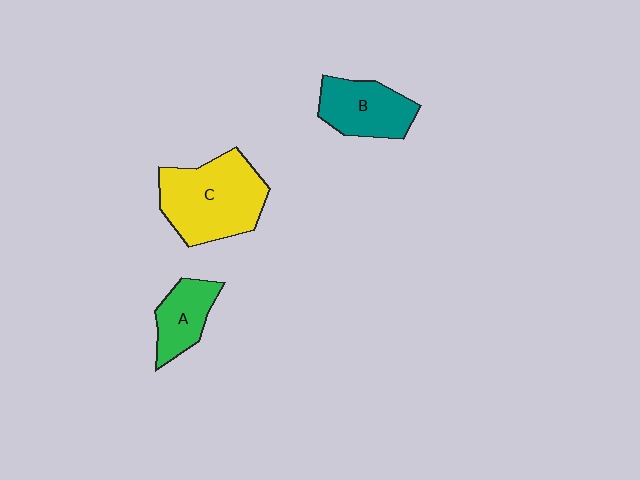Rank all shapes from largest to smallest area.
From largest to smallest: C (yellow), B (teal), A (green).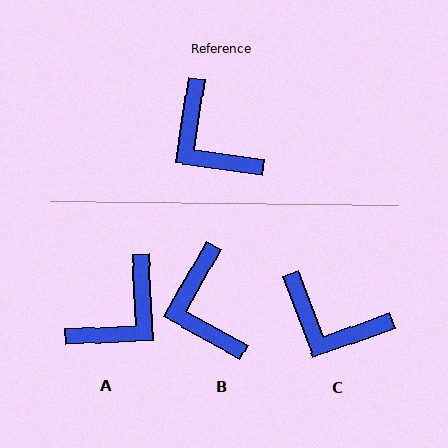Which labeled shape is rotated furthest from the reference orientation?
A, about 101 degrees away.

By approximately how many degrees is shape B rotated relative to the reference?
Approximately 21 degrees clockwise.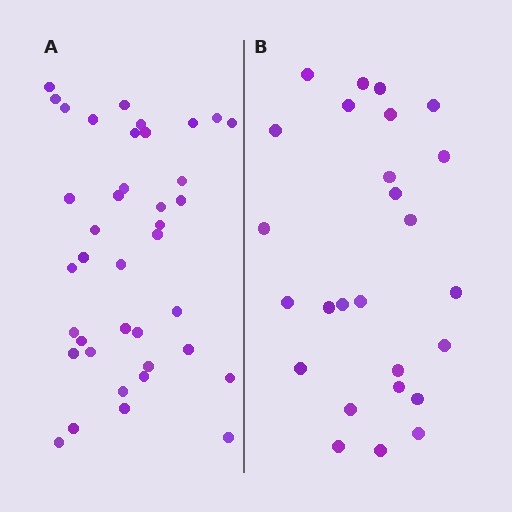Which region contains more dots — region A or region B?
Region A (the left region) has more dots.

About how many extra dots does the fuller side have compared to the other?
Region A has approximately 15 more dots than region B.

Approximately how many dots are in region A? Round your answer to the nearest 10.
About 40 dots. (The exact count is 39, which rounds to 40.)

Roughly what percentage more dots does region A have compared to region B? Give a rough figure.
About 50% more.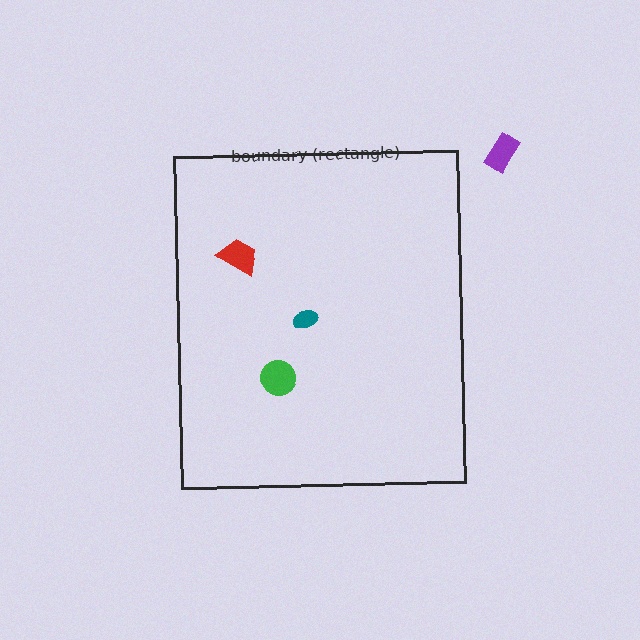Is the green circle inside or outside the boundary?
Inside.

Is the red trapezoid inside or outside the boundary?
Inside.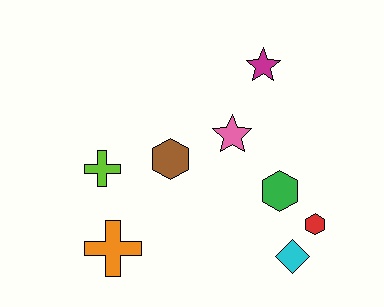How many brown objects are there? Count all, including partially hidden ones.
There is 1 brown object.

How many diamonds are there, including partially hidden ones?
There is 1 diamond.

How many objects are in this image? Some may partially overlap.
There are 8 objects.